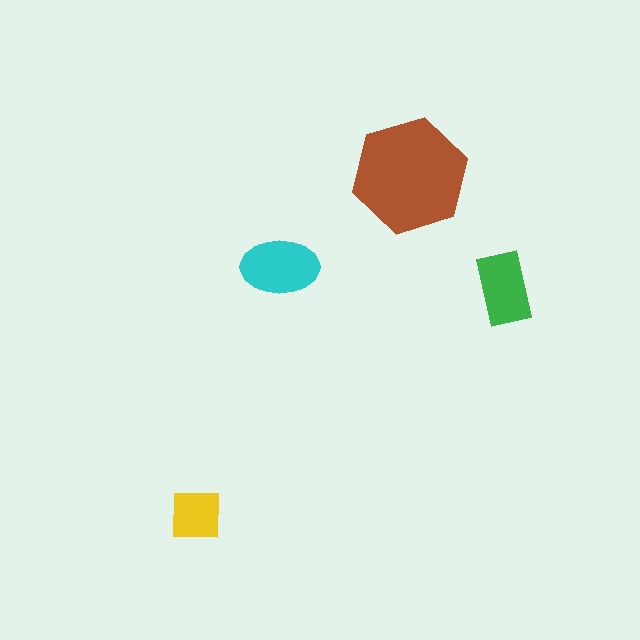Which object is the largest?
The brown hexagon.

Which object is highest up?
The brown hexagon is topmost.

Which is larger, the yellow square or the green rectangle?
The green rectangle.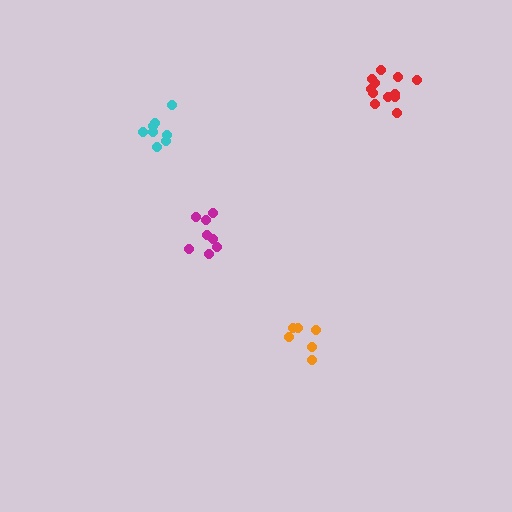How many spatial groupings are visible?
There are 4 spatial groupings.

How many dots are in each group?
Group 1: 6 dots, Group 2: 8 dots, Group 3: 8 dots, Group 4: 12 dots (34 total).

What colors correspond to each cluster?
The clusters are colored: orange, cyan, magenta, red.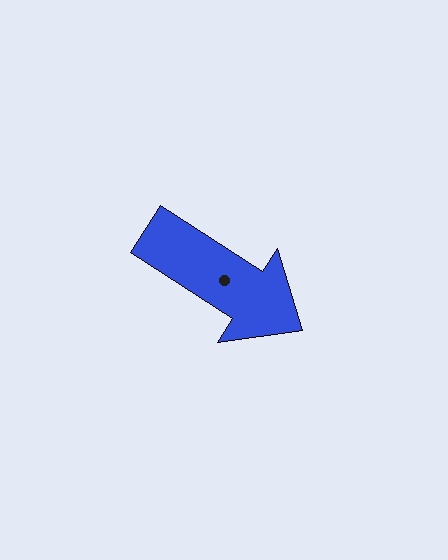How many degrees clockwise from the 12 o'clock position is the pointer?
Approximately 123 degrees.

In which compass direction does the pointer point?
Southeast.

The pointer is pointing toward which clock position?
Roughly 4 o'clock.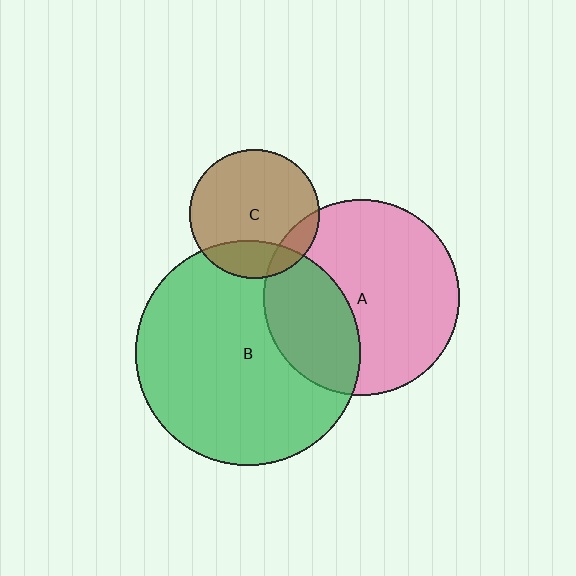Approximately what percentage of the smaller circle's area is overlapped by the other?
Approximately 30%.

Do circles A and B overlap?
Yes.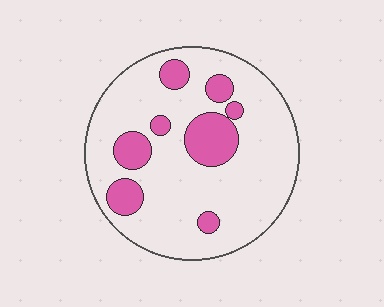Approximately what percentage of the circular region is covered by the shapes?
Approximately 20%.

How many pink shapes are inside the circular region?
8.